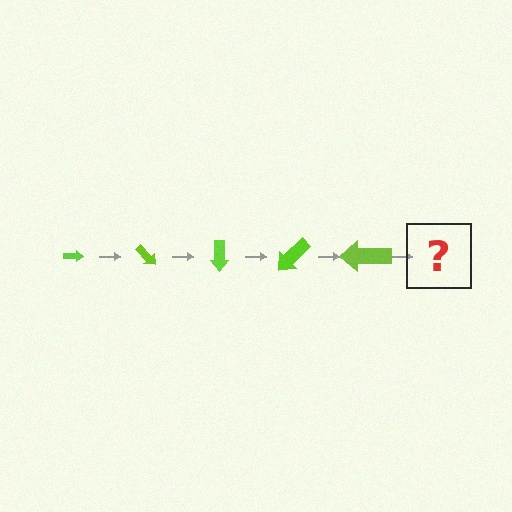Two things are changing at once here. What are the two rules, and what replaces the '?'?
The two rules are that the arrow grows larger each step and it rotates 45 degrees each step. The '?' should be an arrow, larger than the previous one and rotated 225 degrees from the start.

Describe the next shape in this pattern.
It should be an arrow, larger than the previous one and rotated 225 degrees from the start.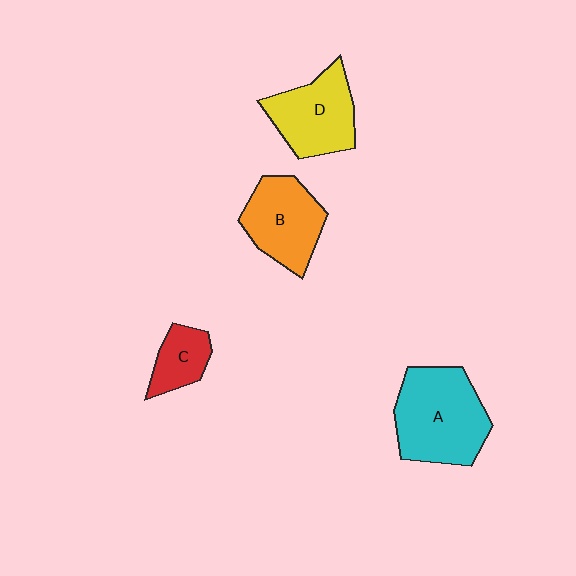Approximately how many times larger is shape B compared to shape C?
Approximately 1.8 times.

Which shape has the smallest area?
Shape C (red).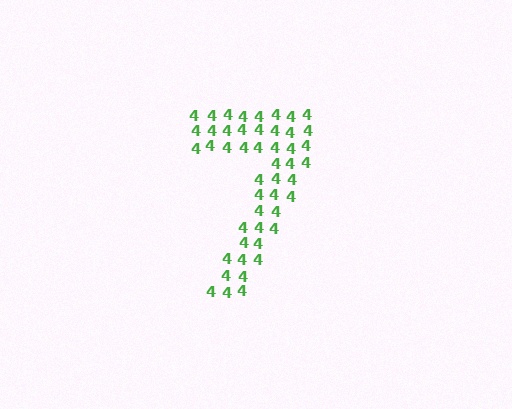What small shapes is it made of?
It is made of small digit 4's.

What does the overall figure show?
The overall figure shows the digit 7.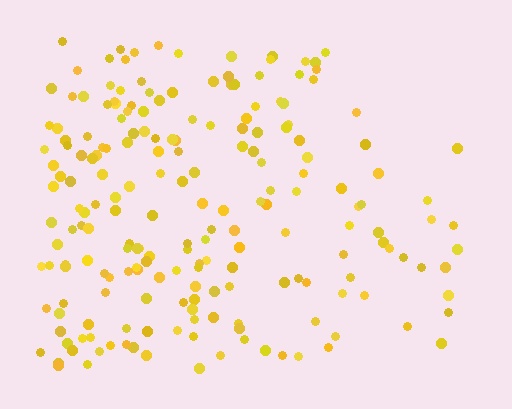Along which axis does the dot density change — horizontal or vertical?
Horizontal.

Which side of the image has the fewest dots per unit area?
The right.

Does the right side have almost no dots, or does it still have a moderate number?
Still a moderate number, just noticeably fewer than the left.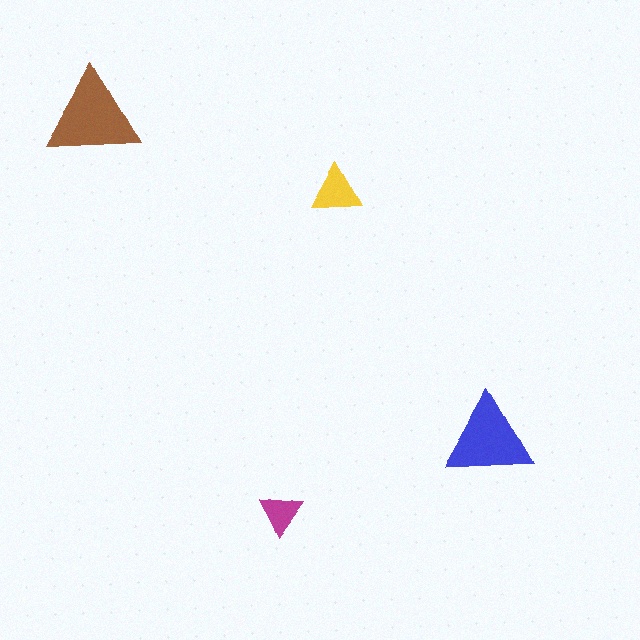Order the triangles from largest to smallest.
the brown one, the blue one, the yellow one, the magenta one.